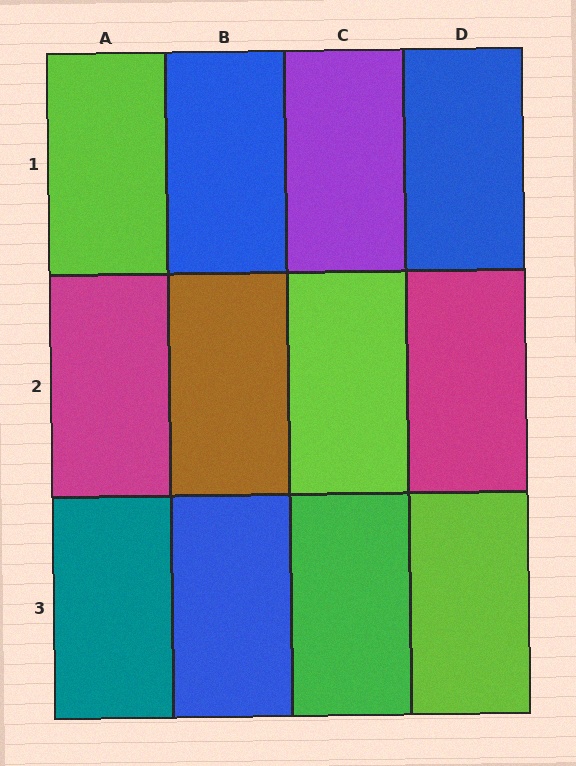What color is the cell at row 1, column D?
Blue.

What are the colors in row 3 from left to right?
Teal, blue, green, lime.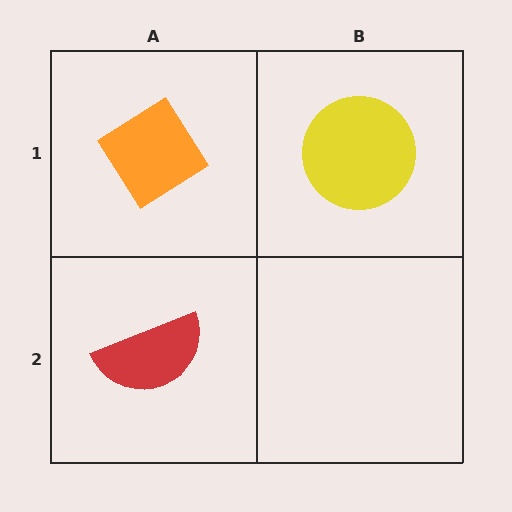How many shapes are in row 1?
2 shapes.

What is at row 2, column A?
A red semicircle.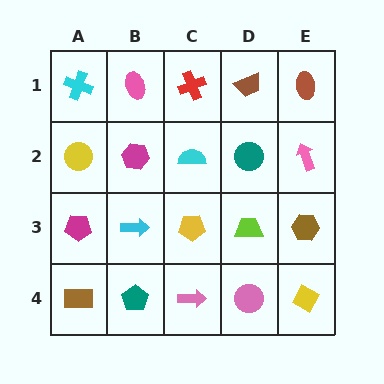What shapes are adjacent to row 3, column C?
A cyan semicircle (row 2, column C), a pink arrow (row 4, column C), a cyan arrow (row 3, column B), a lime trapezoid (row 3, column D).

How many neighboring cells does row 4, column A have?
2.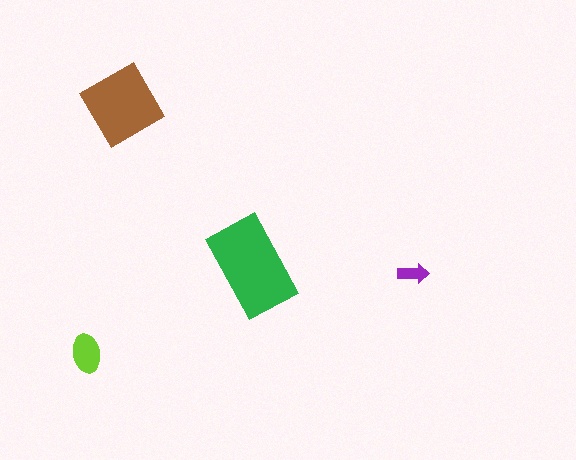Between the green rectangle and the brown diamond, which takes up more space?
The green rectangle.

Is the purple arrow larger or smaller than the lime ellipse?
Smaller.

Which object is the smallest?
The purple arrow.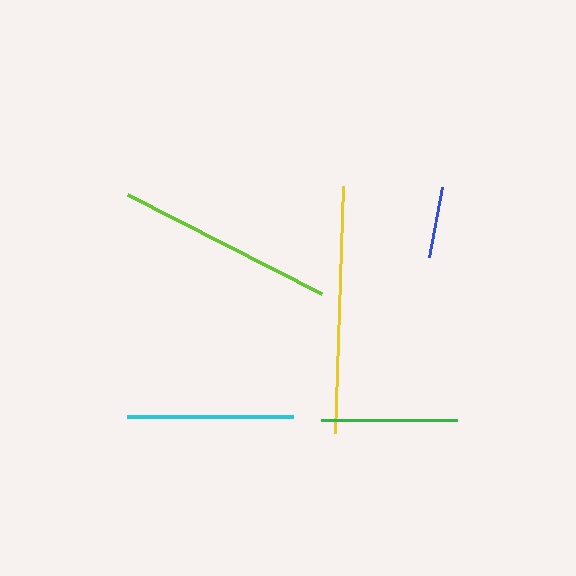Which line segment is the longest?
The yellow line is the longest at approximately 247 pixels.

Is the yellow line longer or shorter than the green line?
The yellow line is longer than the green line.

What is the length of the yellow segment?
The yellow segment is approximately 247 pixels long.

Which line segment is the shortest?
The blue line is the shortest at approximately 72 pixels.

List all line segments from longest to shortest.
From longest to shortest: yellow, lime, cyan, green, blue.